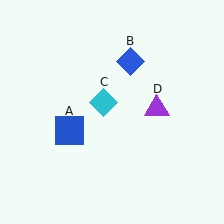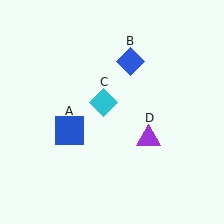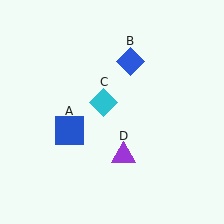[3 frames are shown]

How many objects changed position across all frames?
1 object changed position: purple triangle (object D).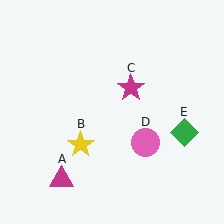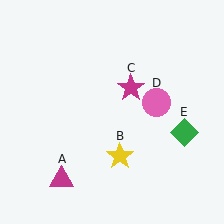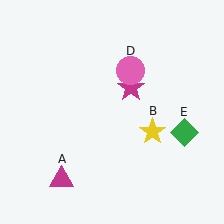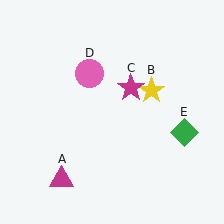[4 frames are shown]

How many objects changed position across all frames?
2 objects changed position: yellow star (object B), pink circle (object D).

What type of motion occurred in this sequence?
The yellow star (object B), pink circle (object D) rotated counterclockwise around the center of the scene.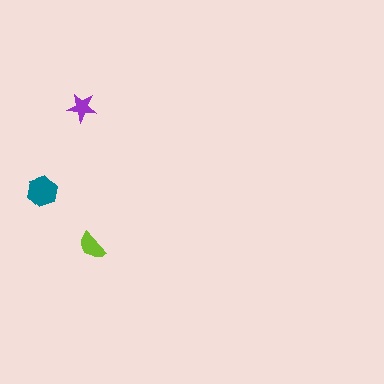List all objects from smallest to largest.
The purple star, the lime semicircle, the teal hexagon.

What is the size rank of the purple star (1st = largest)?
3rd.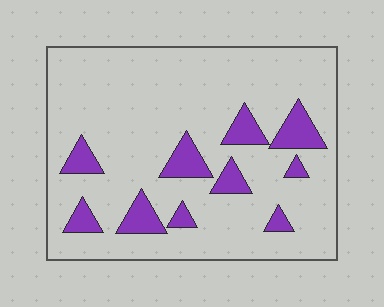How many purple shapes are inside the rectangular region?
10.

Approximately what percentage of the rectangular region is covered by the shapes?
Approximately 15%.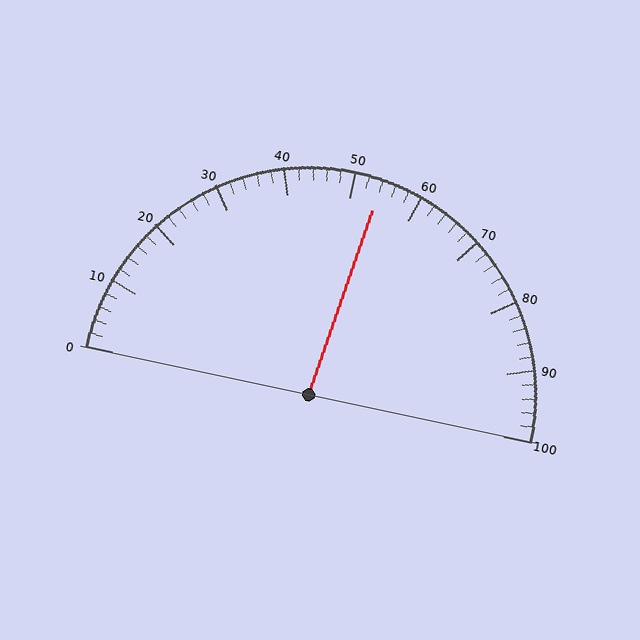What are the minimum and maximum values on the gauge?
The gauge ranges from 0 to 100.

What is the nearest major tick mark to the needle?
The nearest major tick mark is 50.